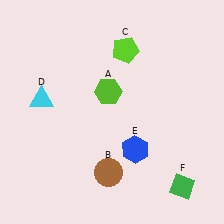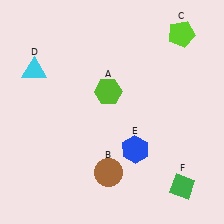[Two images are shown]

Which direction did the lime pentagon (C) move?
The lime pentagon (C) moved right.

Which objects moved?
The objects that moved are: the lime pentagon (C), the cyan triangle (D).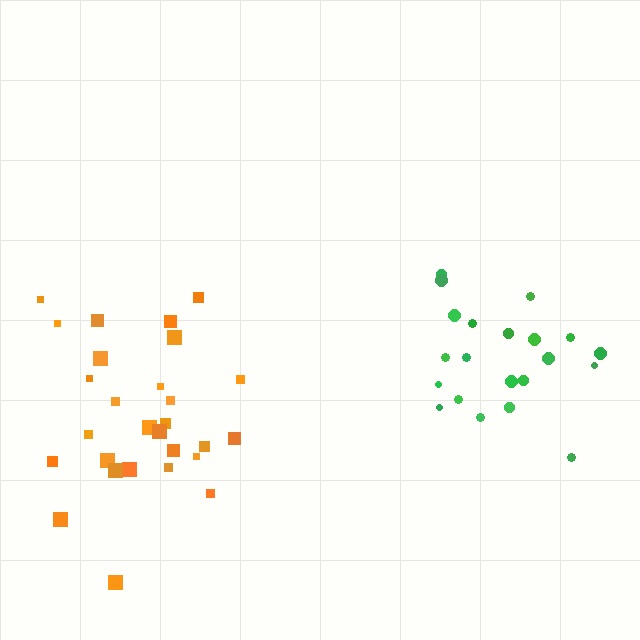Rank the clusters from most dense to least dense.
green, orange.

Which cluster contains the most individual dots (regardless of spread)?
Orange (28).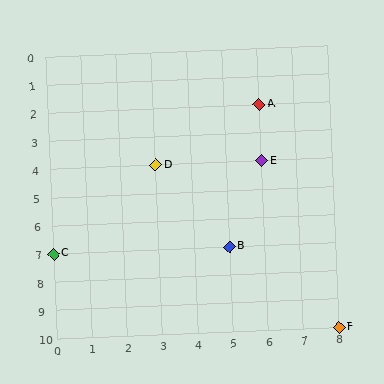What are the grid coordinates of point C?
Point C is at grid coordinates (0, 7).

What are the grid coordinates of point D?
Point D is at grid coordinates (3, 4).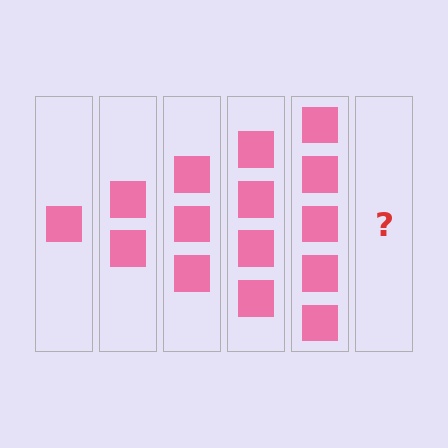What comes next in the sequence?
The next element should be 6 squares.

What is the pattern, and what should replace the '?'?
The pattern is that each step adds one more square. The '?' should be 6 squares.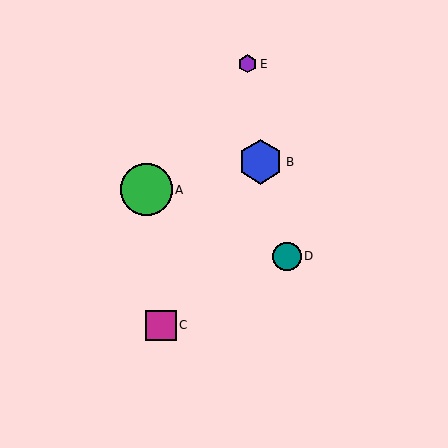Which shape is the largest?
The green circle (labeled A) is the largest.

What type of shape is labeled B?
Shape B is a blue hexagon.